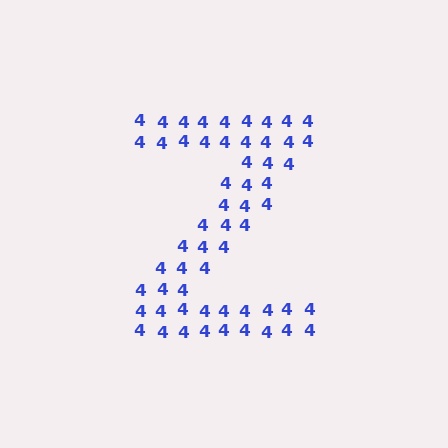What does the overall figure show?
The overall figure shows the letter Z.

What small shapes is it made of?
It is made of small digit 4's.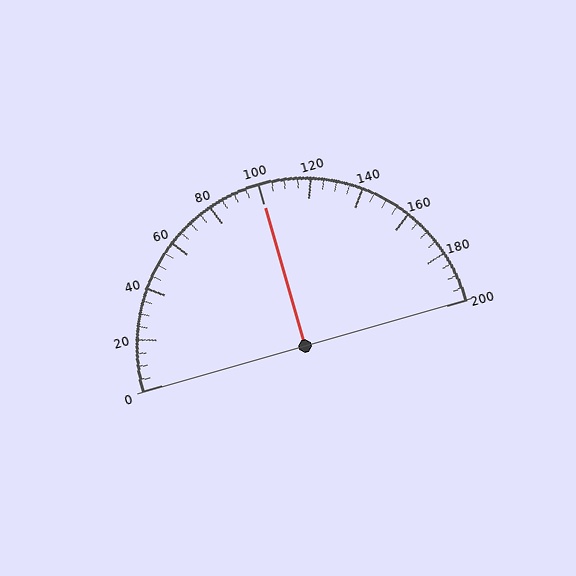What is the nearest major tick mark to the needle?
The nearest major tick mark is 100.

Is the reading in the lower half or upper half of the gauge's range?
The reading is in the upper half of the range (0 to 200).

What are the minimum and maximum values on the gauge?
The gauge ranges from 0 to 200.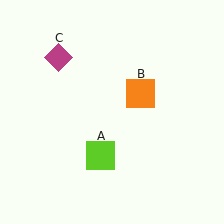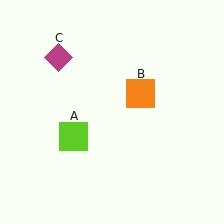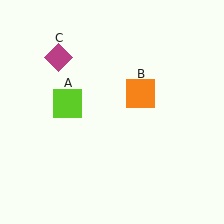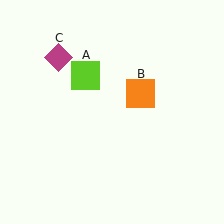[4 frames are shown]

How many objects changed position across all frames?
1 object changed position: lime square (object A).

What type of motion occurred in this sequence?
The lime square (object A) rotated clockwise around the center of the scene.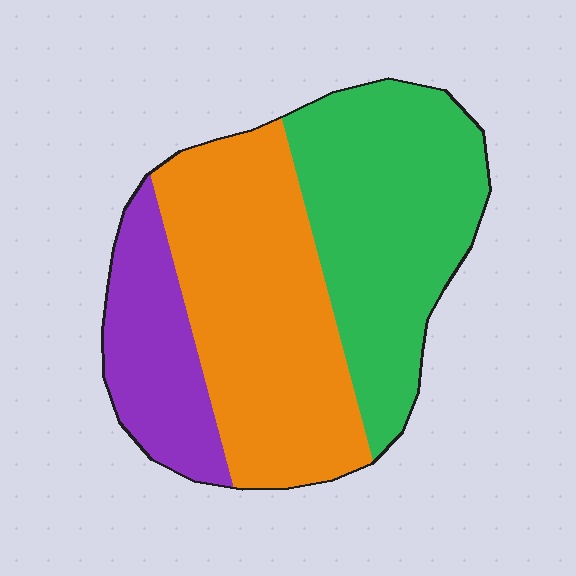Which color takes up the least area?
Purple, at roughly 20%.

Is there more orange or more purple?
Orange.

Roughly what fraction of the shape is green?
Green covers around 40% of the shape.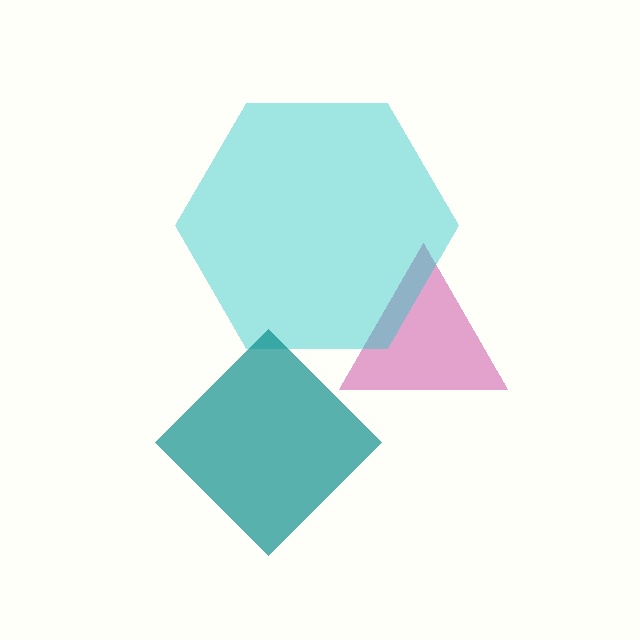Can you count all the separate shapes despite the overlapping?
Yes, there are 3 separate shapes.